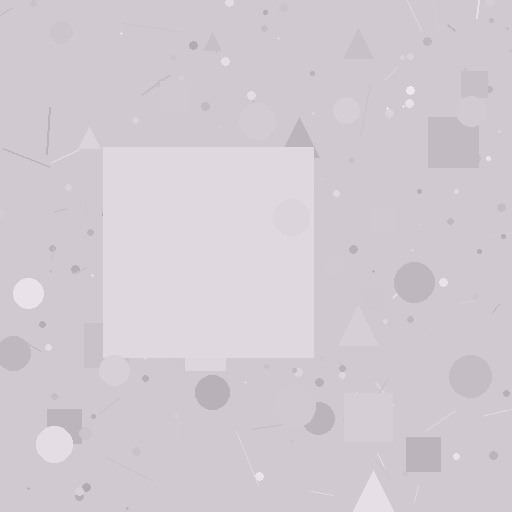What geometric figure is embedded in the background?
A square is embedded in the background.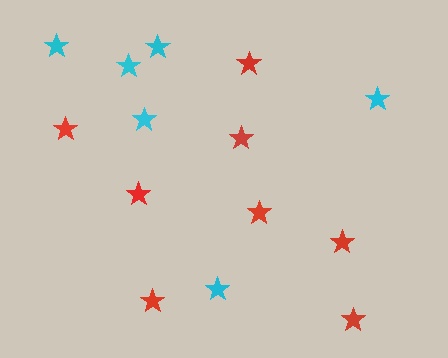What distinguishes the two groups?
There are 2 groups: one group of cyan stars (6) and one group of red stars (8).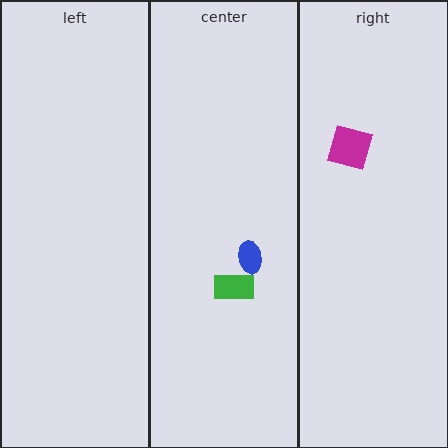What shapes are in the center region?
The green rectangle, the blue ellipse.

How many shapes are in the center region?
2.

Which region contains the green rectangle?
The center region.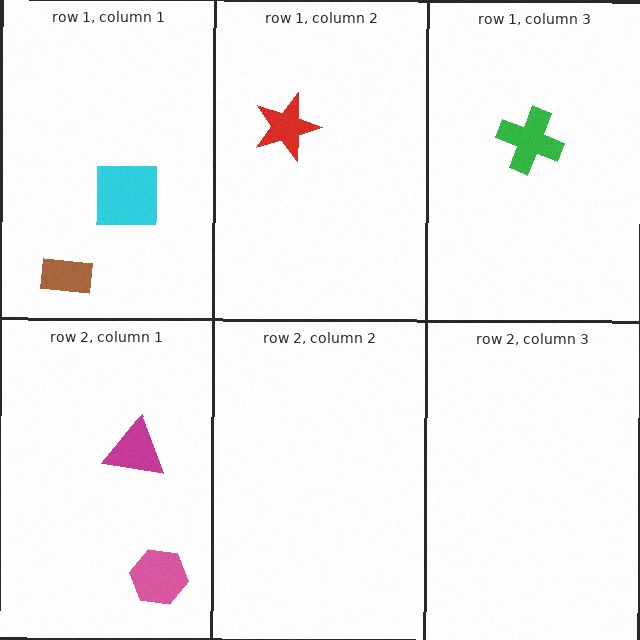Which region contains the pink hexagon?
The row 2, column 1 region.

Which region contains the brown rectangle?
The row 1, column 1 region.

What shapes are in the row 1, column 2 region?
The red star.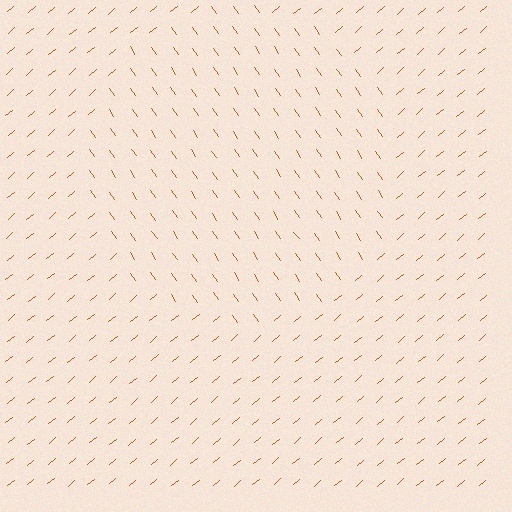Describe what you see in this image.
The image is filled with small brown line segments. A circle region in the image has lines oriented differently from the surrounding lines, creating a visible texture boundary.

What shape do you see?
I see a circle.